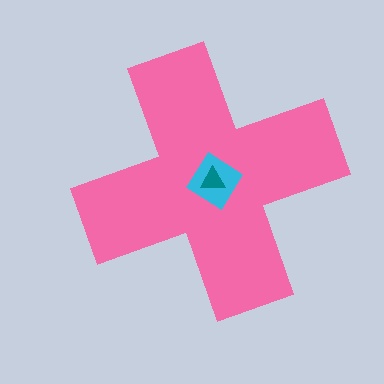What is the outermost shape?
The pink cross.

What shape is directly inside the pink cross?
The cyan diamond.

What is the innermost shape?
The teal triangle.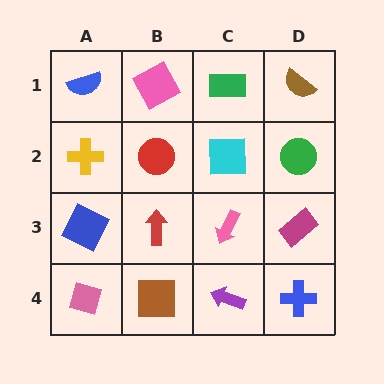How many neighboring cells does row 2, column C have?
4.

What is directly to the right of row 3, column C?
A magenta rectangle.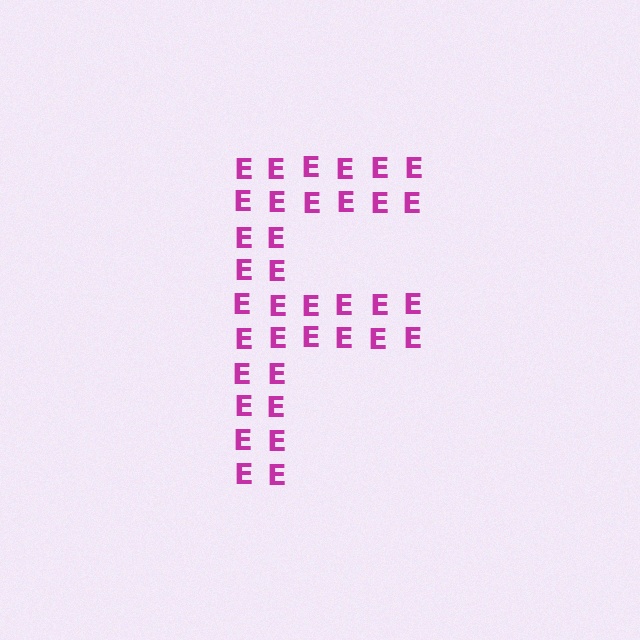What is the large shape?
The large shape is the letter F.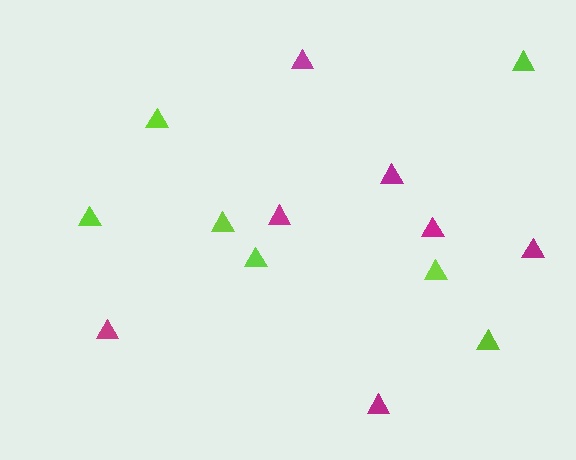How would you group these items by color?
There are 2 groups: one group of magenta triangles (7) and one group of lime triangles (7).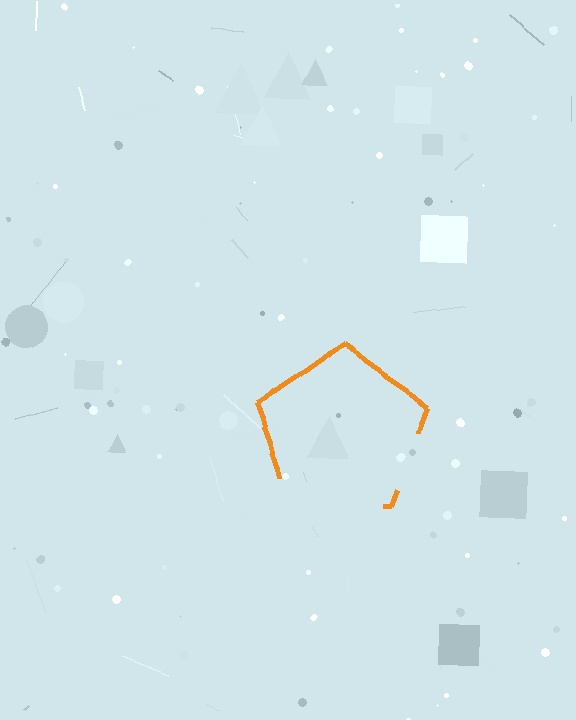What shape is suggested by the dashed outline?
The dashed outline suggests a pentagon.